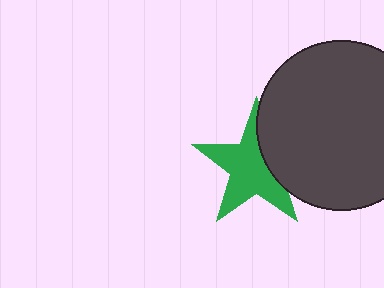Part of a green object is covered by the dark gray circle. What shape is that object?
It is a star.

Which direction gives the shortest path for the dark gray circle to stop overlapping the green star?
Moving right gives the shortest separation.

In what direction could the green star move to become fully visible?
The green star could move left. That would shift it out from behind the dark gray circle entirely.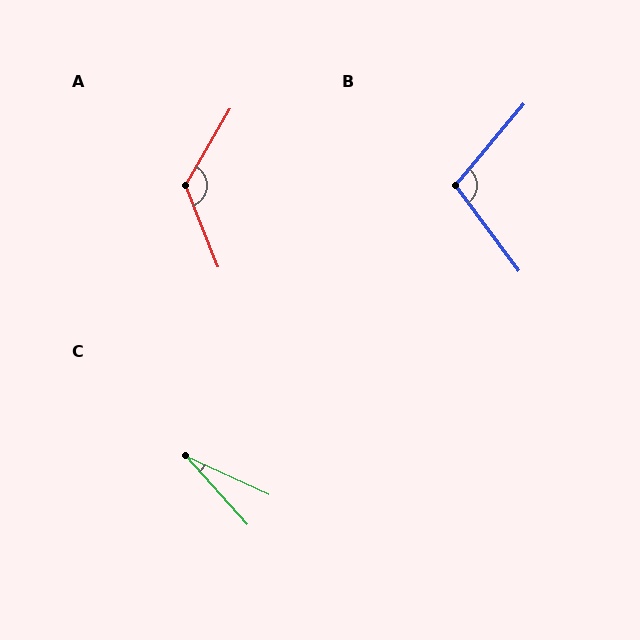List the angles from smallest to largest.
C (23°), B (103°), A (128°).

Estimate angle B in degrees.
Approximately 103 degrees.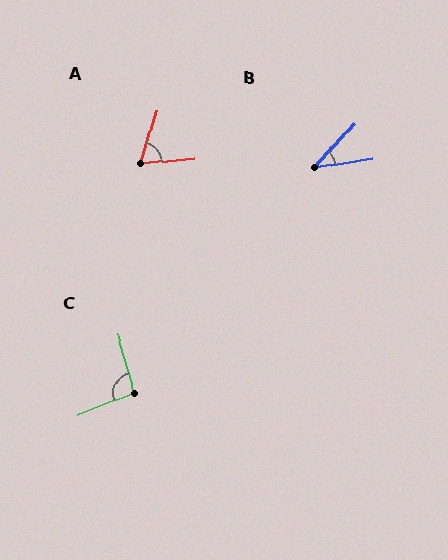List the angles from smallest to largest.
B (39°), A (68°), C (96°).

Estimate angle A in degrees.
Approximately 68 degrees.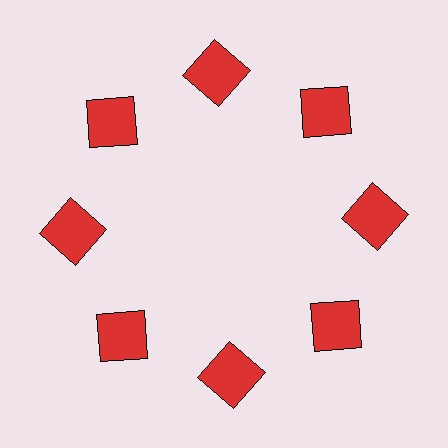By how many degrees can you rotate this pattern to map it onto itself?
The pattern maps onto itself every 45 degrees of rotation.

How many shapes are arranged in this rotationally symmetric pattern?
There are 8 shapes, arranged in 8 groups of 1.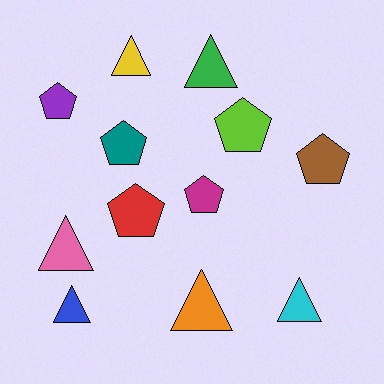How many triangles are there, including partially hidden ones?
There are 6 triangles.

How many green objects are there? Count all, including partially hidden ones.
There is 1 green object.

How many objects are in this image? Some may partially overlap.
There are 12 objects.